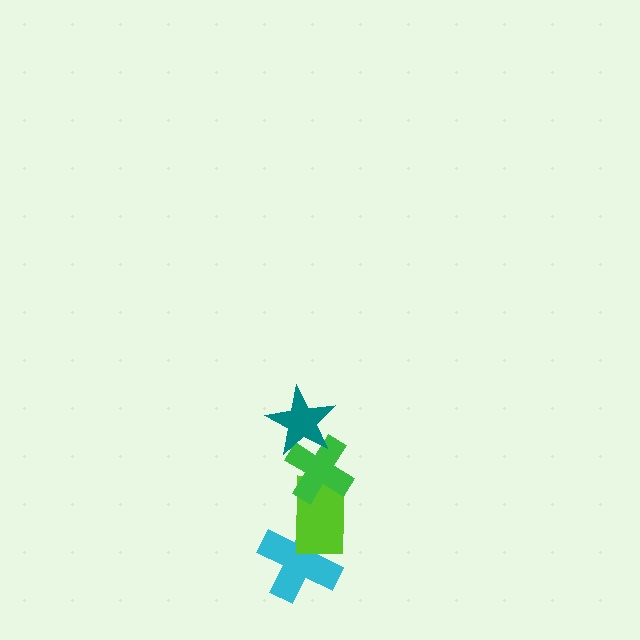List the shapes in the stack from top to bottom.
From top to bottom: the teal star, the green cross, the lime rectangle, the cyan cross.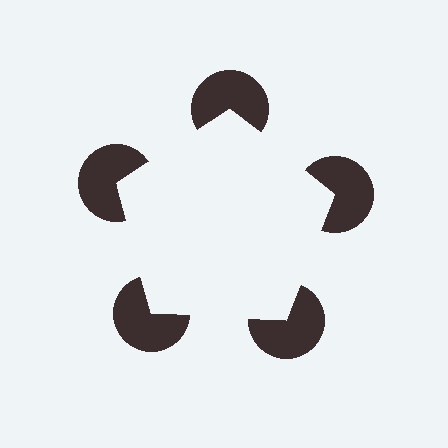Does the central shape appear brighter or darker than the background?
It typically appears slightly brighter than the background, even though no actual brightness change is drawn.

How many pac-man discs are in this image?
There are 5 — one at each vertex of the illusory pentagon.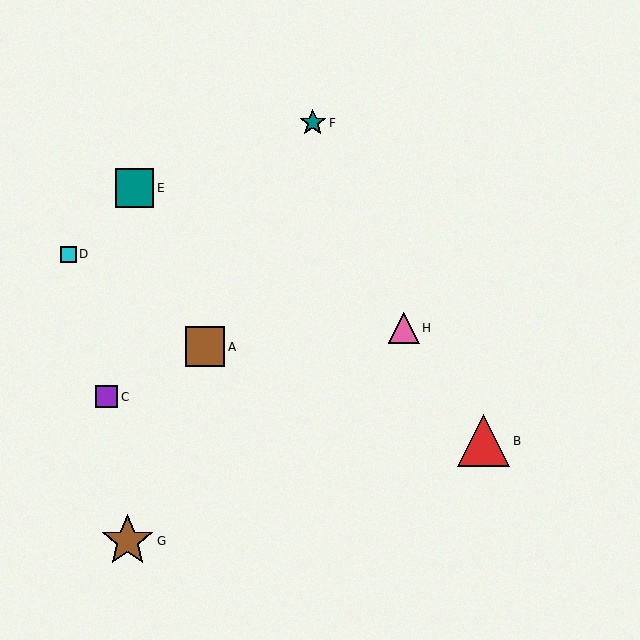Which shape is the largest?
The brown star (labeled G) is the largest.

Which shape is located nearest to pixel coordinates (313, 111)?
The teal star (labeled F) at (313, 123) is nearest to that location.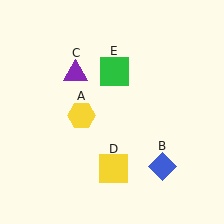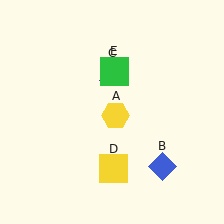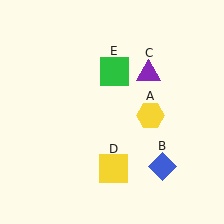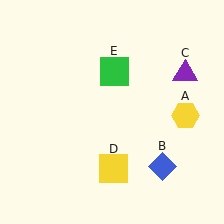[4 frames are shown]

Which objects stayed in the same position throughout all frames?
Blue diamond (object B) and yellow square (object D) and green square (object E) remained stationary.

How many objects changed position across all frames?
2 objects changed position: yellow hexagon (object A), purple triangle (object C).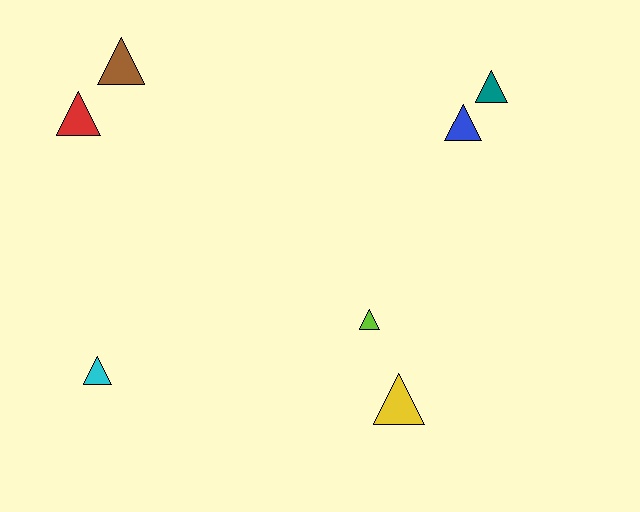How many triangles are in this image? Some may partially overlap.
There are 7 triangles.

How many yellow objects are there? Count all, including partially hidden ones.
There is 1 yellow object.